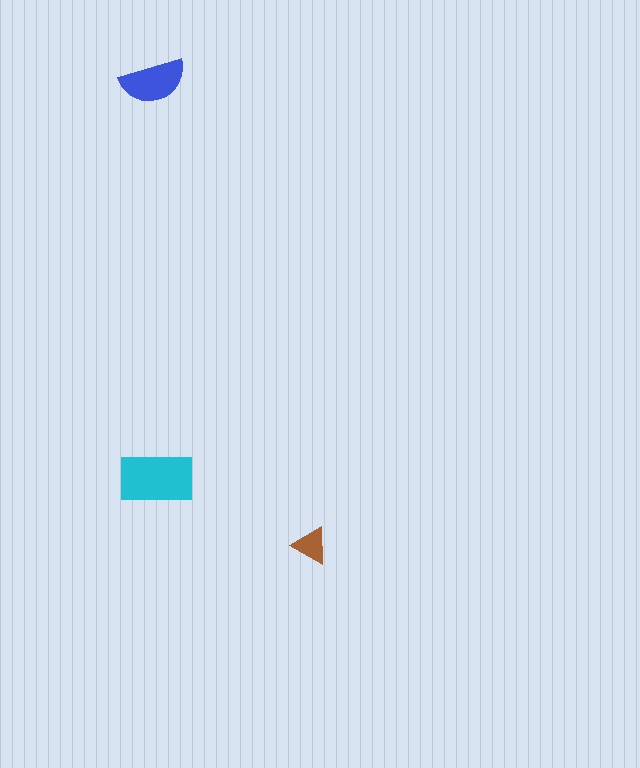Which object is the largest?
The cyan rectangle.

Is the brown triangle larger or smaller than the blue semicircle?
Smaller.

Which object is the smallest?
The brown triangle.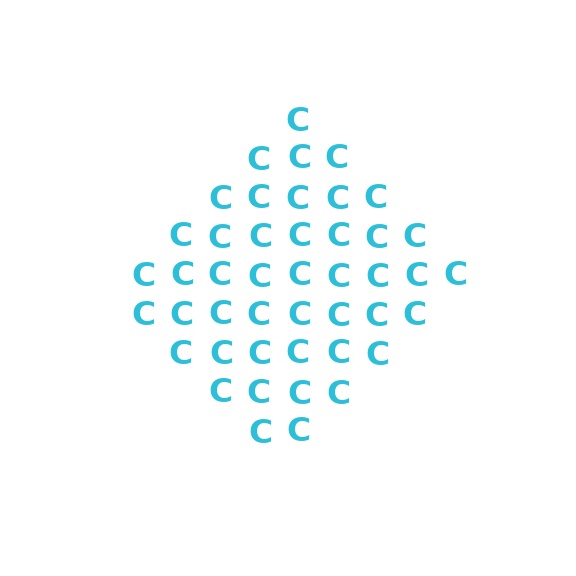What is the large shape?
The large shape is a diamond.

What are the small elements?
The small elements are letter C's.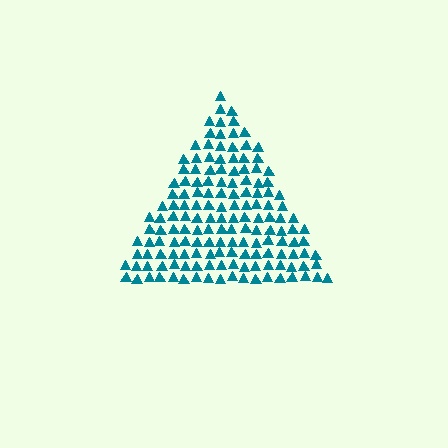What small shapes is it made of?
It is made of small triangles.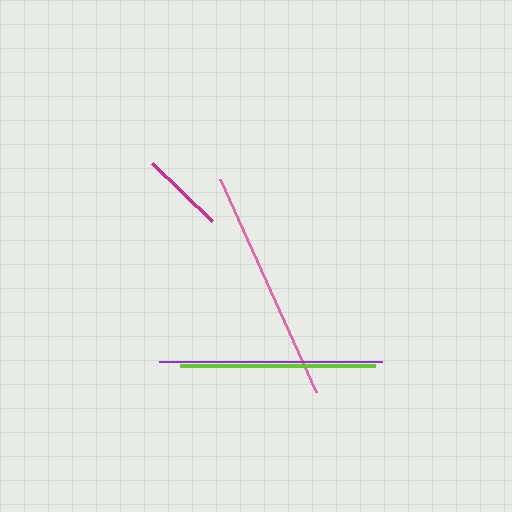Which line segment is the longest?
The pink line is the longest at approximately 234 pixels.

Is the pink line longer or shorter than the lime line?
The pink line is longer than the lime line.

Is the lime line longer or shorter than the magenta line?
The lime line is longer than the magenta line.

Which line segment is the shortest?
The magenta line is the shortest at approximately 84 pixels.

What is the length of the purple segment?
The purple segment is approximately 223 pixels long.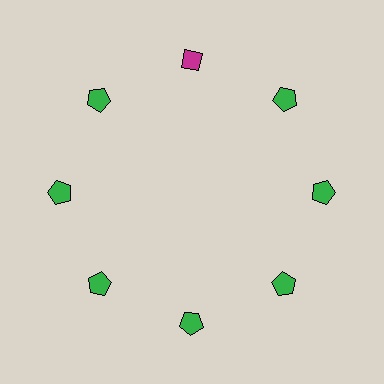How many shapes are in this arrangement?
There are 8 shapes arranged in a ring pattern.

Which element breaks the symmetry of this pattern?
The magenta diamond at roughly the 12 o'clock position breaks the symmetry. All other shapes are green pentagons.